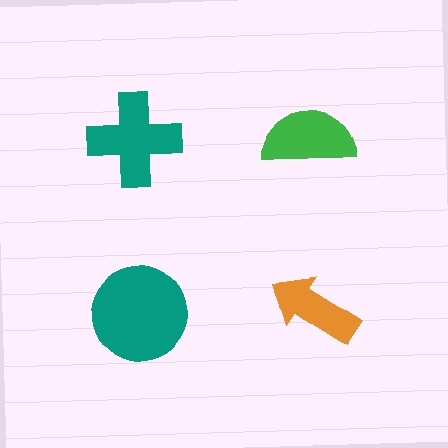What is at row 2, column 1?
A teal circle.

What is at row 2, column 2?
An orange arrow.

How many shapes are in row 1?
2 shapes.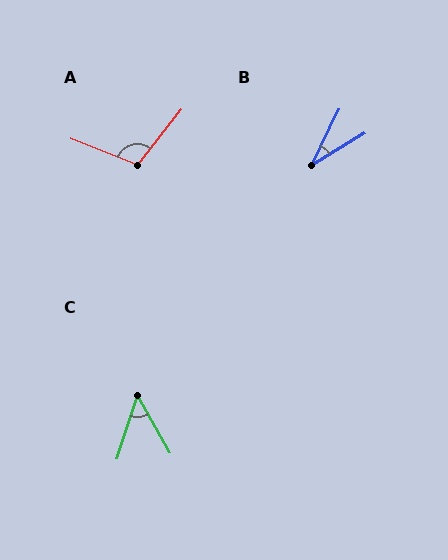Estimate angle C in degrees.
Approximately 48 degrees.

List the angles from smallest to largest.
B (33°), C (48°), A (107°).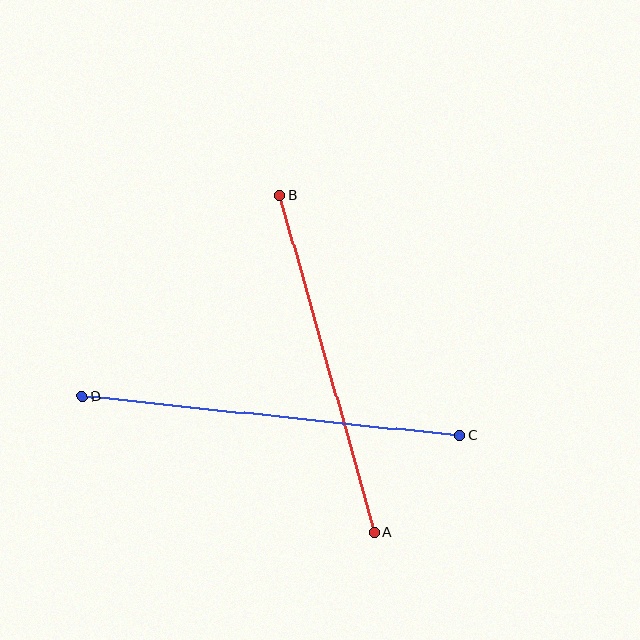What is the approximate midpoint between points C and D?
The midpoint is at approximately (271, 416) pixels.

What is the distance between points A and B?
The distance is approximately 350 pixels.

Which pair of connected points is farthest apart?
Points C and D are farthest apart.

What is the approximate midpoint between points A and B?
The midpoint is at approximately (327, 364) pixels.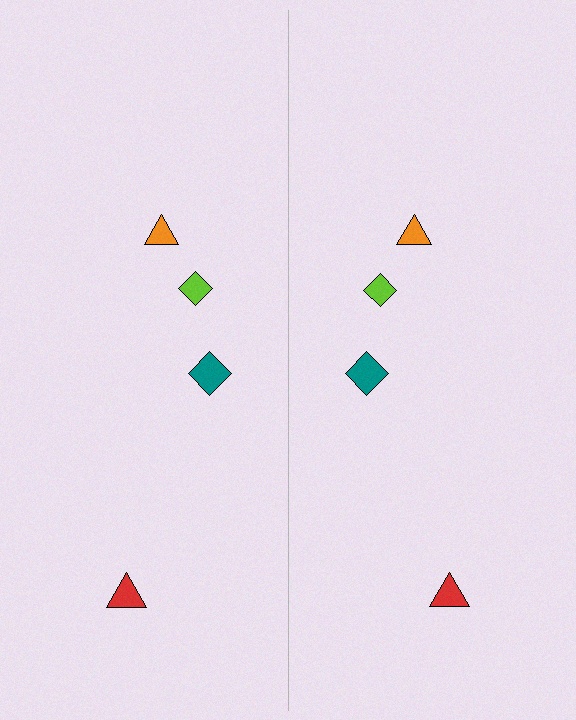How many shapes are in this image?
There are 8 shapes in this image.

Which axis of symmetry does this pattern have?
The pattern has a vertical axis of symmetry running through the center of the image.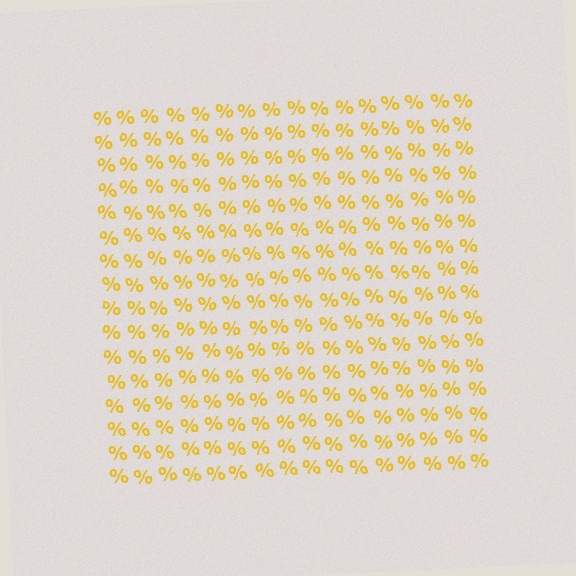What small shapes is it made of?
It is made of small percent signs.